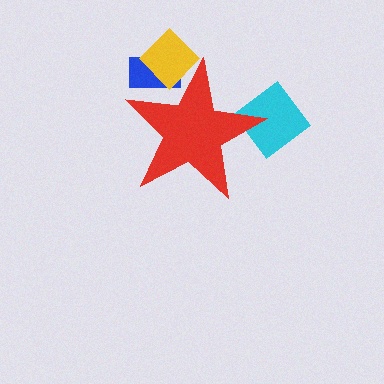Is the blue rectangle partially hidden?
Yes, the blue rectangle is partially hidden behind the red star.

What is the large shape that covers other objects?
A red star.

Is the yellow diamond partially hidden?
Yes, the yellow diamond is partially hidden behind the red star.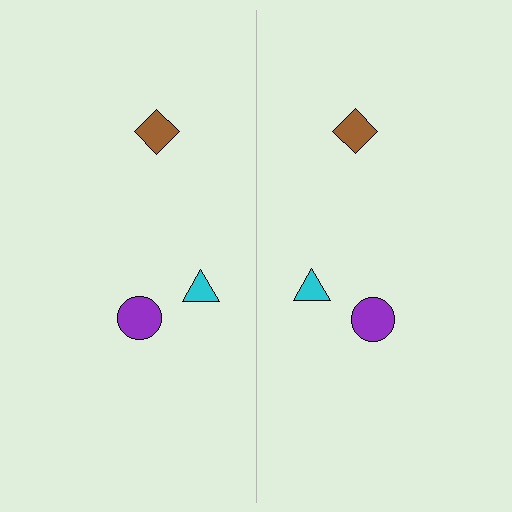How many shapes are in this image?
There are 6 shapes in this image.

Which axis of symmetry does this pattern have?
The pattern has a vertical axis of symmetry running through the center of the image.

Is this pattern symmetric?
Yes, this pattern has bilateral (reflection) symmetry.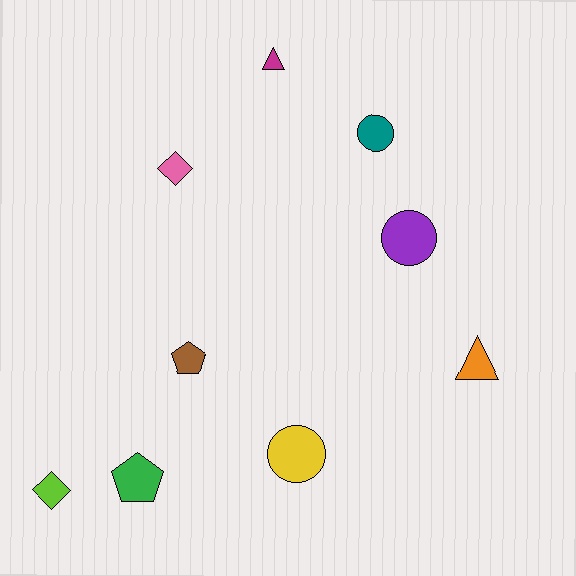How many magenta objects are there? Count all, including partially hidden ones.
There is 1 magenta object.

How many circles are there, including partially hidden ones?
There are 3 circles.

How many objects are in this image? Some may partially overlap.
There are 9 objects.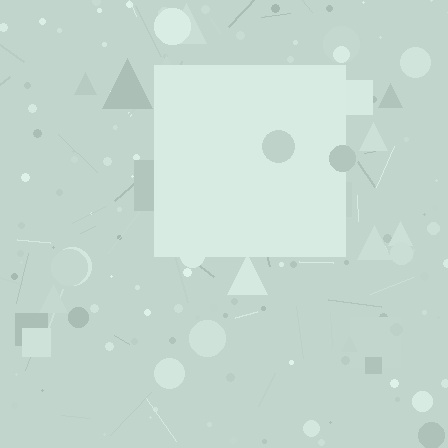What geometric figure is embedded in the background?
A square is embedded in the background.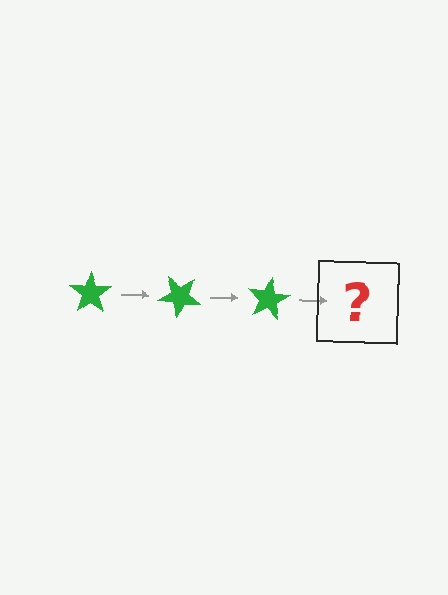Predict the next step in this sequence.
The next step is a green star rotated 120 degrees.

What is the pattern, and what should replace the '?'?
The pattern is that the star rotates 40 degrees each step. The '?' should be a green star rotated 120 degrees.